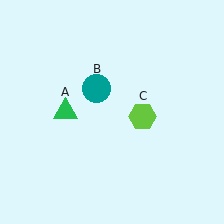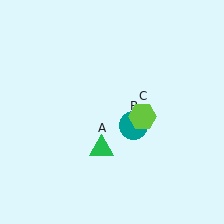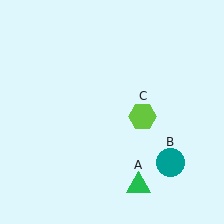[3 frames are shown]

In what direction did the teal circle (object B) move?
The teal circle (object B) moved down and to the right.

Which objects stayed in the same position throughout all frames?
Lime hexagon (object C) remained stationary.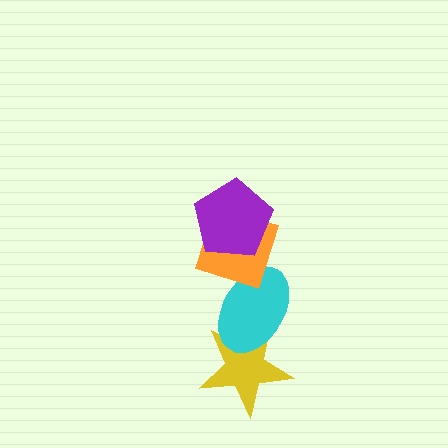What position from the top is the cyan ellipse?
The cyan ellipse is 3rd from the top.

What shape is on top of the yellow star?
The cyan ellipse is on top of the yellow star.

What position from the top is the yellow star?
The yellow star is 4th from the top.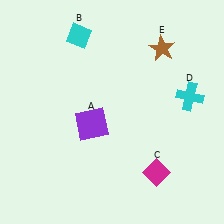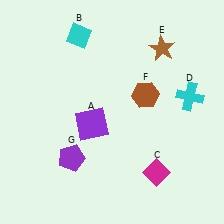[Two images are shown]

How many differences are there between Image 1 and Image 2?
There are 2 differences between the two images.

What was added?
A brown hexagon (F), a purple pentagon (G) were added in Image 2.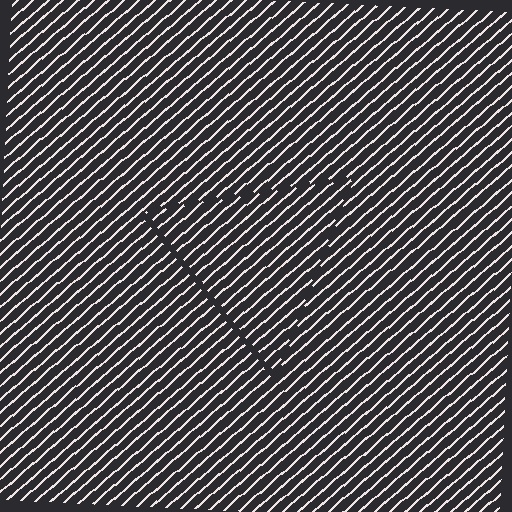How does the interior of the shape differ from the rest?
The interior of the shape contains the same grating, shifted by half a period — the contour is defined by the phase discontinuity where line-ends from the inner and outer gratings abut.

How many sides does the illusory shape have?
3 sides — the line-ends trace a triangle.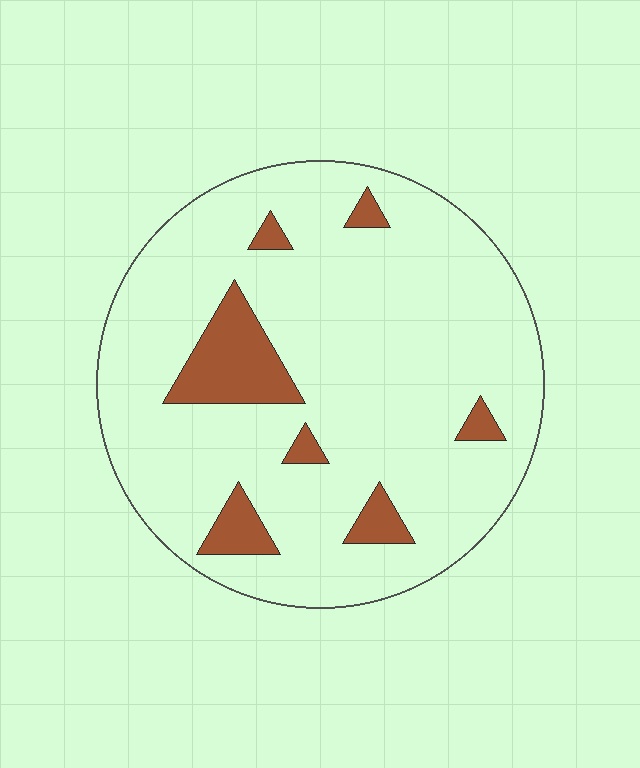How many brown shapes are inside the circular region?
7.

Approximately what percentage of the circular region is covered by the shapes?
Approximately 10%.